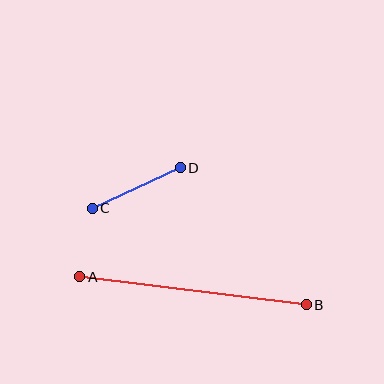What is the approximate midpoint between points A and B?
The midpoint is at approximately (193, 291) pixels.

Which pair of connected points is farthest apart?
Points A and B are farthest apart.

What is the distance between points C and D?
The distance is approximately 97 pixels.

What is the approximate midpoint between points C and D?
The midpoint is at approximately (136, 188) pixels.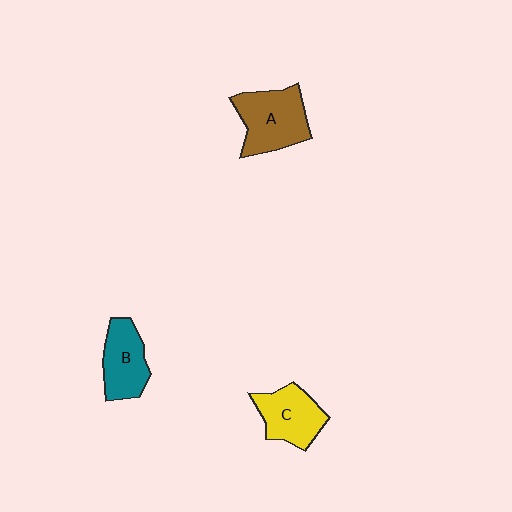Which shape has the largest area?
Shape A (brown).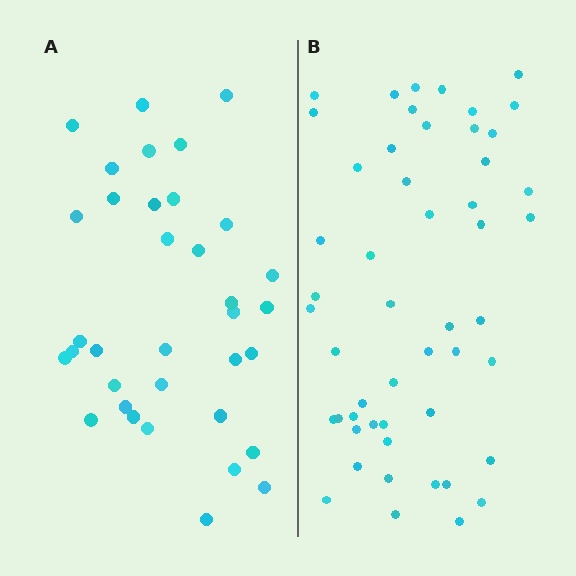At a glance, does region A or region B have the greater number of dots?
Region B (the right region) has more dots.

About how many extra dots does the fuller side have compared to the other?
Region B has approximately 15 more dots than region A.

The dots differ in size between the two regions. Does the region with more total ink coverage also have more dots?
No. Region A has more total ink coverage because its dots are larger, but region B actually contains more individual dots. Total area can be misleading — the number of items is what matters here.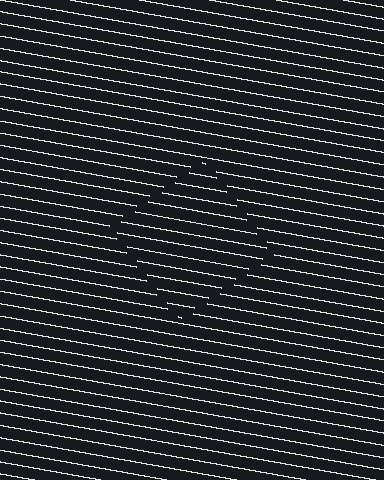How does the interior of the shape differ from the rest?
The interior of the shape contains the same grating, shifted by half a period — the contour is defined by the phase discontinuity where line-ends from the inner and outer gratings abut.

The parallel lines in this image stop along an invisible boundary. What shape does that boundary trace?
An illusory square. The interior of the shape contains the same grating, shifted by half a period — the contour is defined by the phase discontinuity where line-ends from the inner and outer gratings abut.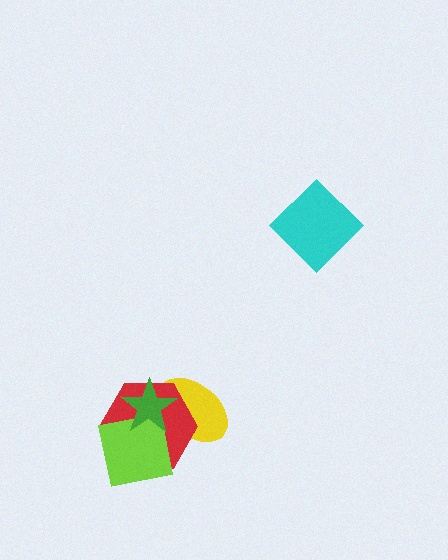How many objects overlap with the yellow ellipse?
3 objects overlap with the yellow ellipse.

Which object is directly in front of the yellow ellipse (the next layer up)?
The red hexagon is directly in front of the yellow ellipse.